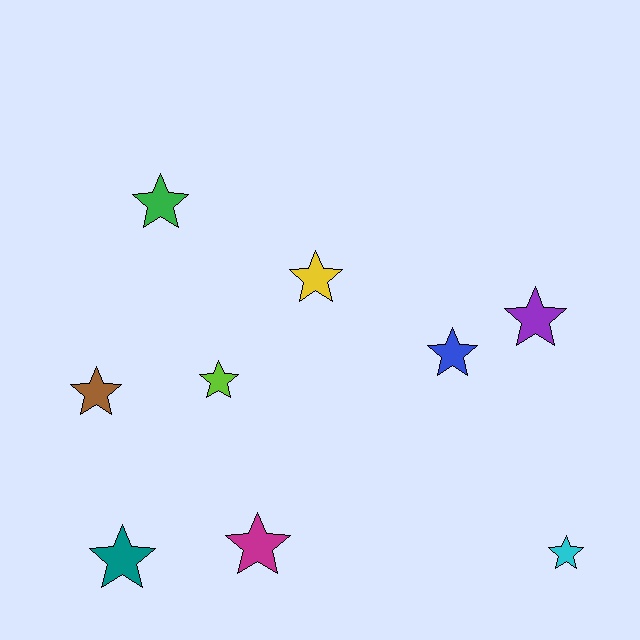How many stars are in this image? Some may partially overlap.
There are 9 stars.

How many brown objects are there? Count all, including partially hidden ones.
There is 1 brown object.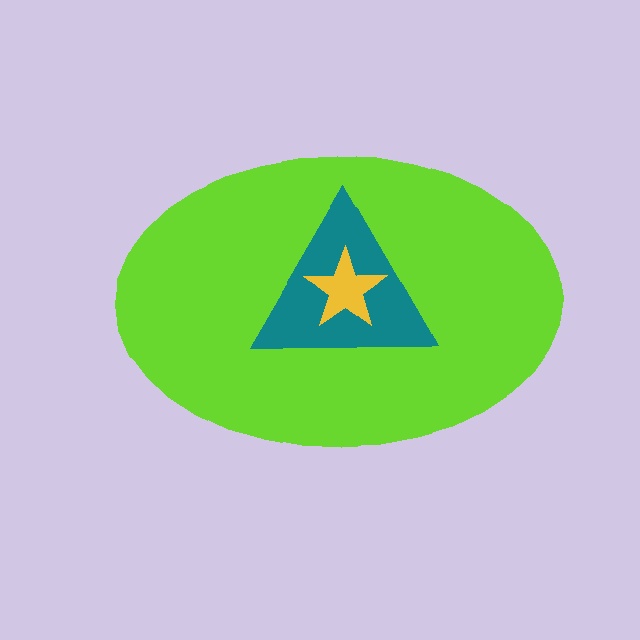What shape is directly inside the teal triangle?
The yellow star.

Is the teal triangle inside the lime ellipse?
Yes.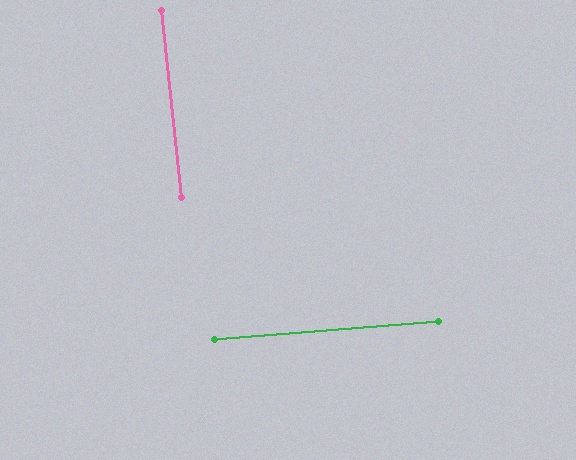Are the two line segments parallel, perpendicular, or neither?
Perpendicular — they meet at approximately 88°.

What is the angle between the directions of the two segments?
Approximately 88 degrees.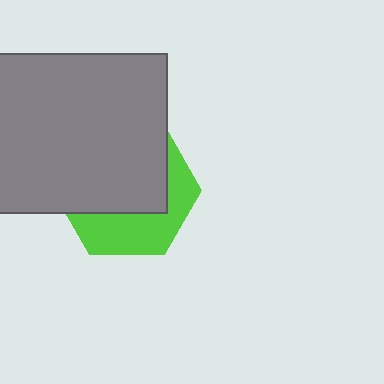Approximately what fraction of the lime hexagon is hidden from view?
Roughly 60% of the lime hexagon is hidden behind the gray rectangle.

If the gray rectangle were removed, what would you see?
You would see the complete lime hexagon.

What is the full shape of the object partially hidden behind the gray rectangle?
The partially hidden object is a lime hexagon.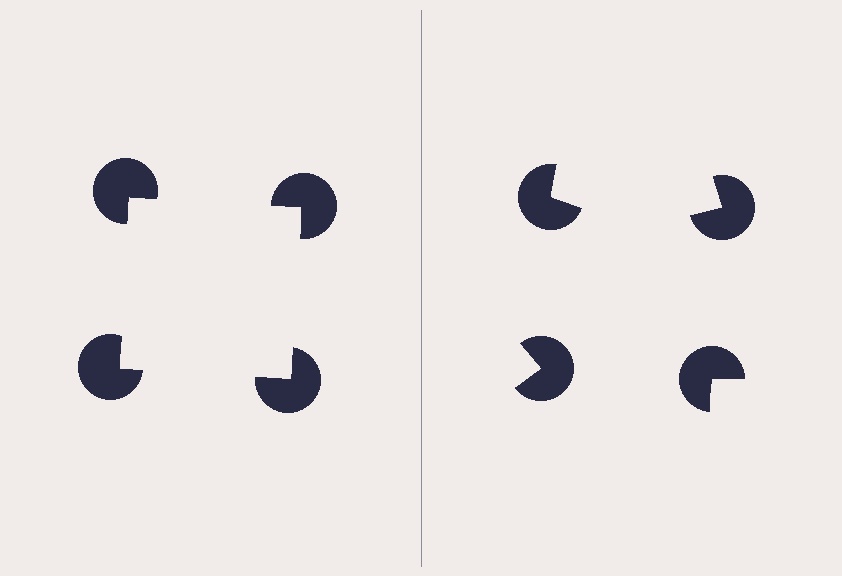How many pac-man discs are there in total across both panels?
8 — 4 on each side.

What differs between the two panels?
The pac-man discs are positioned identically on both sides; only the wedge orientations differ. On the left they align to a square; on the right they are misaligned.